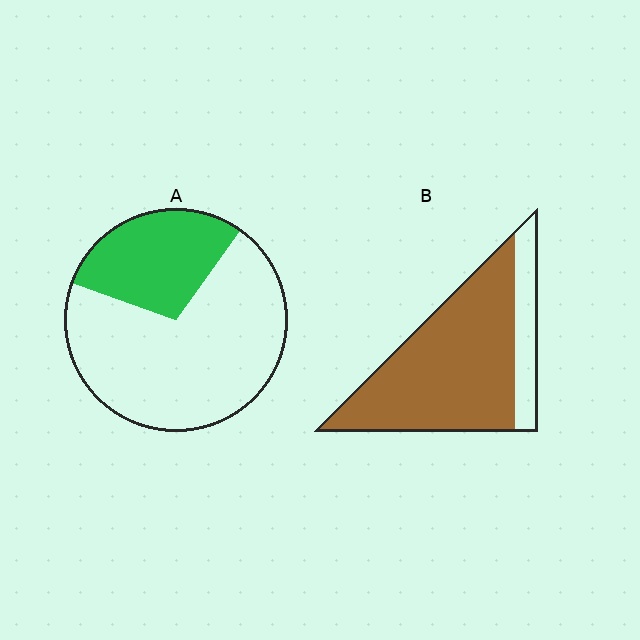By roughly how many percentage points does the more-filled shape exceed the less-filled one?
By roughly 50 percentage points (B over A).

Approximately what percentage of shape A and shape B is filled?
A is approximately 30% and B is approximately 80%.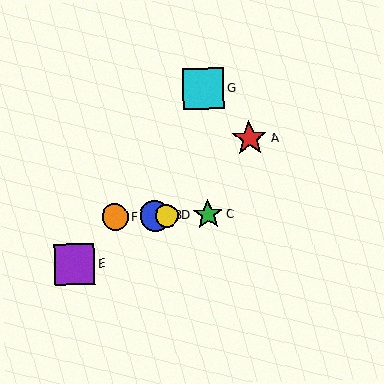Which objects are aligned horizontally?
Objects B, C, D, F are aligned horizontally.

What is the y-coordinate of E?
Object E is at y≈264.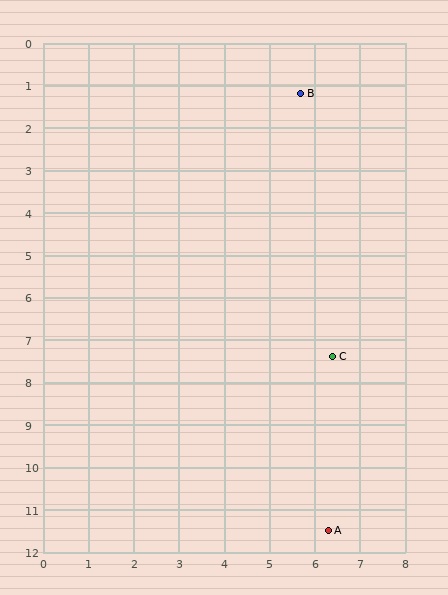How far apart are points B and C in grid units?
Points B and C are about 6.2 grid units apart.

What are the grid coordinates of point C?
Point C is at approximately (6.4, 7.4).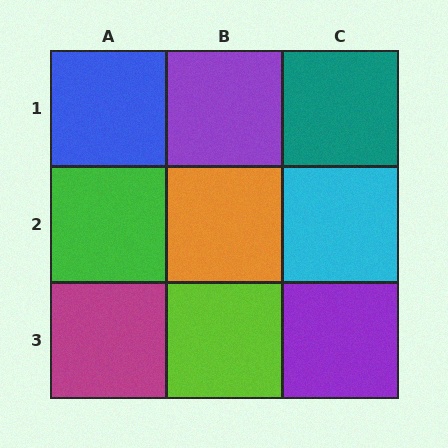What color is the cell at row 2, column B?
Orange.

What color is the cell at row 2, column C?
Cyan.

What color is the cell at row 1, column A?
Blue.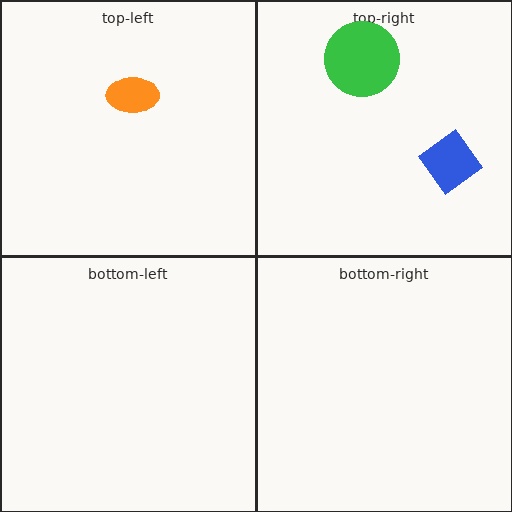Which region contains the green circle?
The top-right region.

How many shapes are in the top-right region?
2.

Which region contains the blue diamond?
The top-right region.